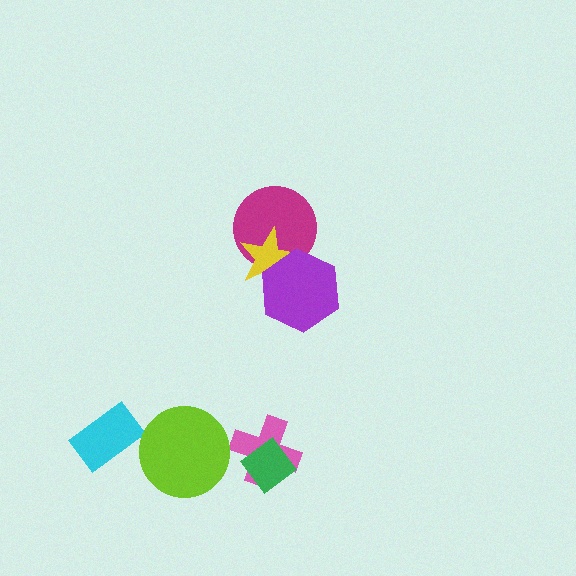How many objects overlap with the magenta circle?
2 objects overlap with the magenta circle.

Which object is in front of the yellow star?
The purple hexagon is in front of the yellow star.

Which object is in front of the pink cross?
The green diamond is in front of the pink cross.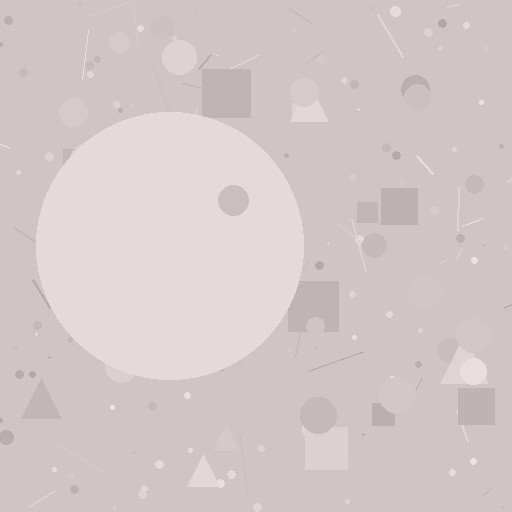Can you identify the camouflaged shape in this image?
The camouflaged shape is a circle.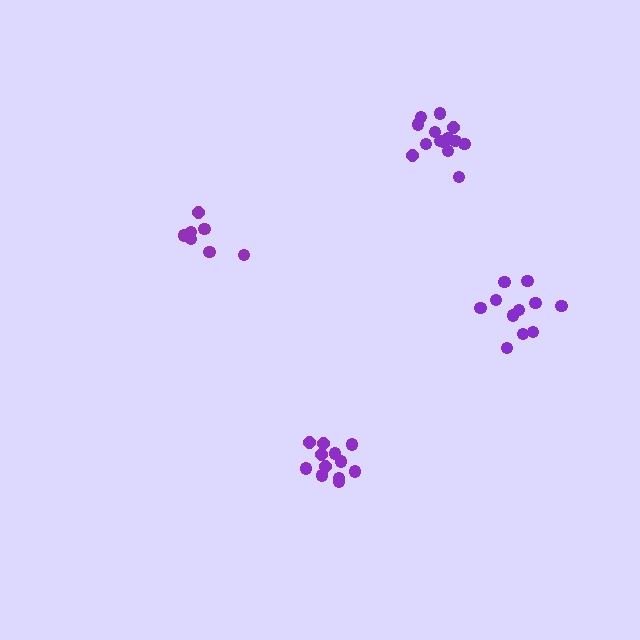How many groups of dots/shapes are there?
There are 4 groups.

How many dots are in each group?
Group 1: 9 dots, Group 2: 14 dots, Group 3: 12 dots, Group 4: 11 dots (46 total).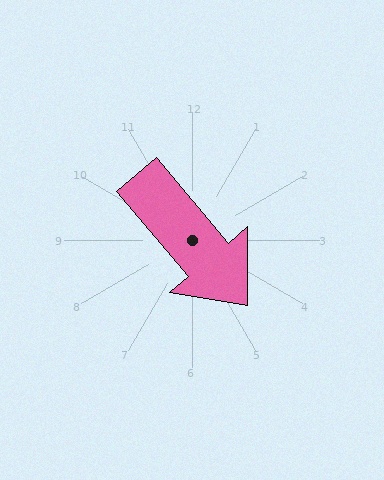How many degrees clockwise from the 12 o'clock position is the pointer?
Approximately 140 degrees.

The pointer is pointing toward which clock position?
Roughly 5 o'clock.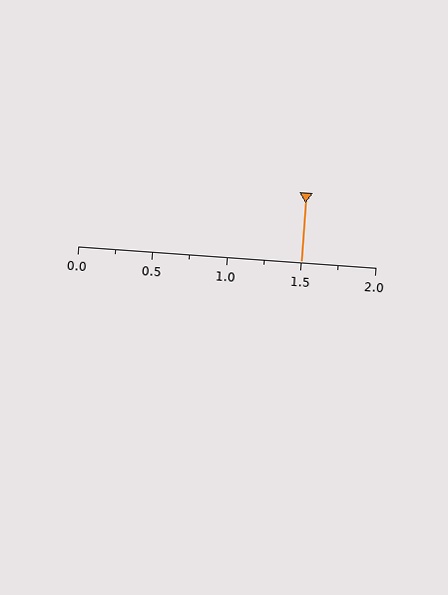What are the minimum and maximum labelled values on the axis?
The axis runs from 0.0 to 2.0.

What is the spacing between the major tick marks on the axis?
The major ticks are spaced 0.5 apart.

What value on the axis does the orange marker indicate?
The marker indicates approximately 1.5.